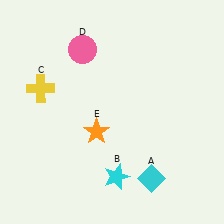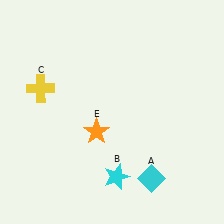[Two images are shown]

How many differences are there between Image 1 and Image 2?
There is 1 difference between the two images.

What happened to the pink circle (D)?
The pink circle (D) was removed in Image 2. It was in the top-left area of Image 1.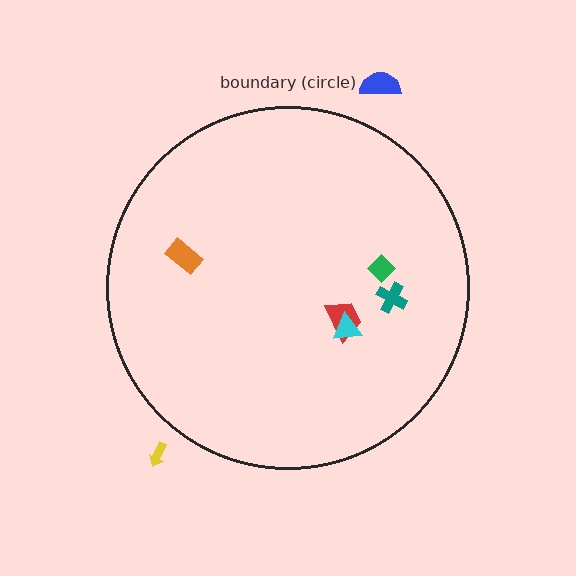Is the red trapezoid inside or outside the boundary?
Inside.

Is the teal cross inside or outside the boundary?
Inside.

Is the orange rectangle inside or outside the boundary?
Inside.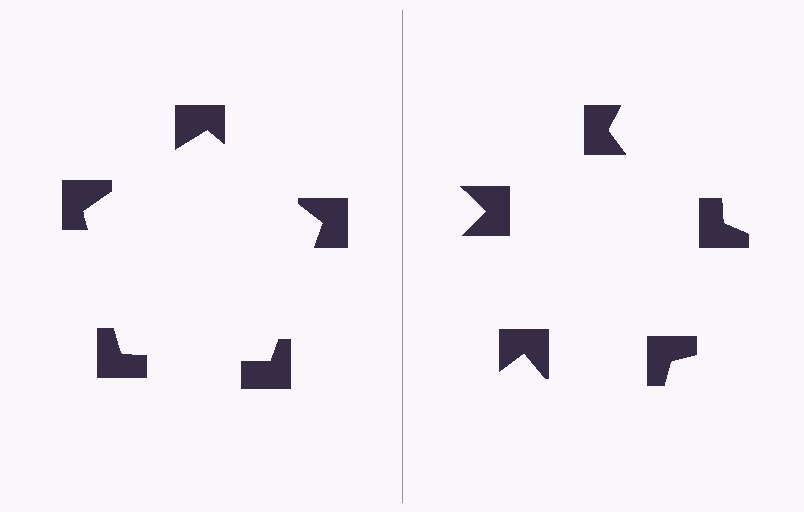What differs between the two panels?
The notched squares are positioned identically on both sides; only the wedge orientations differ. On the left they align to a pentagon; on the right they are misaligned.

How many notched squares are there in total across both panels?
10 — 5 on each side.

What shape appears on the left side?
An illusory pentagon.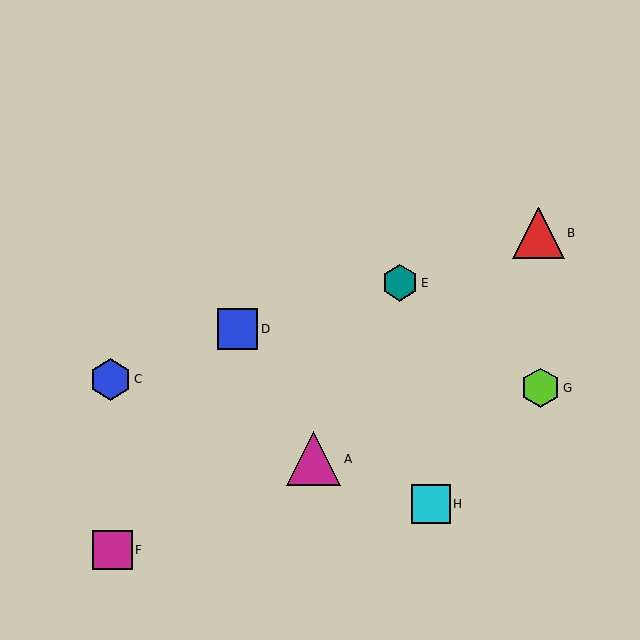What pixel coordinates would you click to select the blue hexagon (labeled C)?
Click at (111, 379) to select the blue hexagon C.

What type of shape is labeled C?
Shape C is a blue hexagon.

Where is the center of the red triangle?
The center of the red triangle is at (538, 233).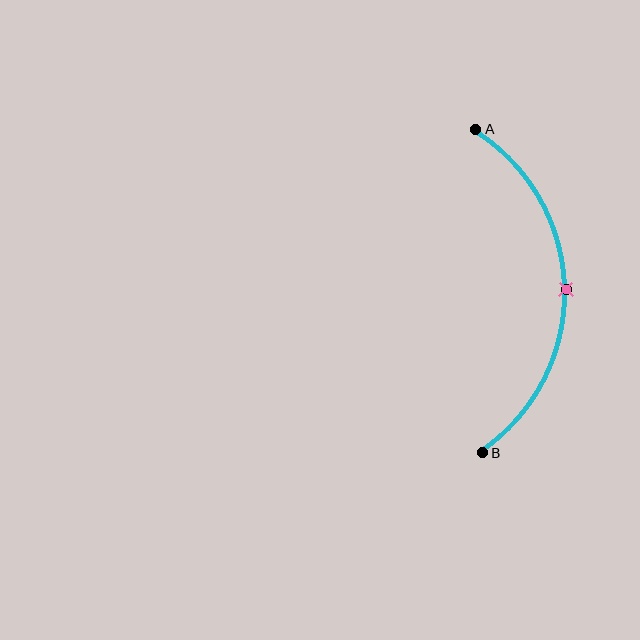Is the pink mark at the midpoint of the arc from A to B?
Yes. The pink mark lies on the arc at equal arc-length from both A and B — it is the arc midpoint.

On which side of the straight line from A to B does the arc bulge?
The arc bulges to the right of the straight line connecting A and B.